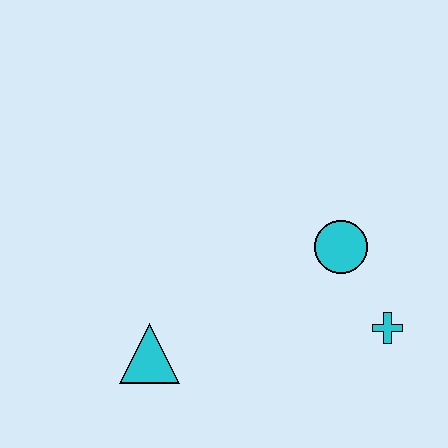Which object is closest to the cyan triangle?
The cyan circle is closest to the cyan triangle.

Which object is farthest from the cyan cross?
The cyan triangle is farthest from the cyan cross.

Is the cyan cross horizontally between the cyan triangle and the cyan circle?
No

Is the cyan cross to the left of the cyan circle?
No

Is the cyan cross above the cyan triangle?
Yes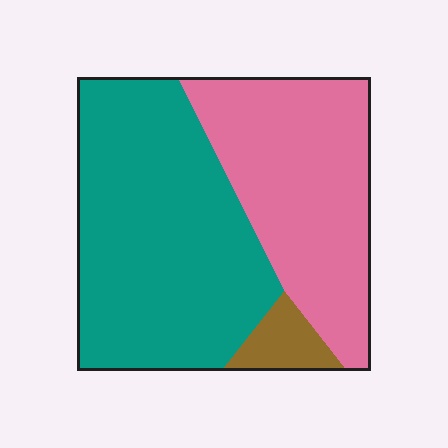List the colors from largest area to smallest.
From largest to smallest: teal, pink, brown.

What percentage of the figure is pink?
Pink takes up about two fifths (2/5) of the figure.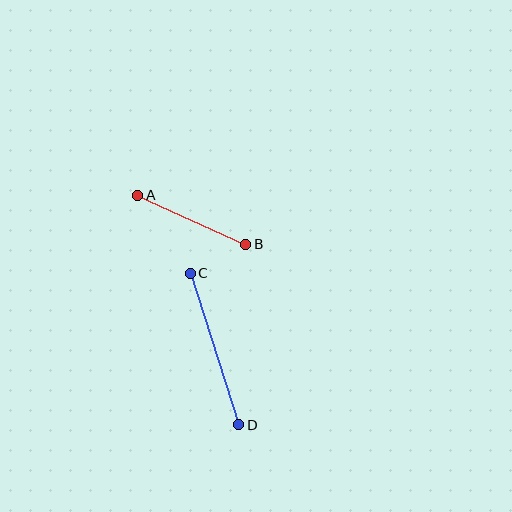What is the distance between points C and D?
The distance is approximately 159 pixels.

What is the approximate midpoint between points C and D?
The midpoint is at approximately (214, 349) pixels.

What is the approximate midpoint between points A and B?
The midpoint is at approximately (192, 220) pixels.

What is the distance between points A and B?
The distance is approximately 118 pixels.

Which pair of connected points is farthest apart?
Points C and D are farthest apart.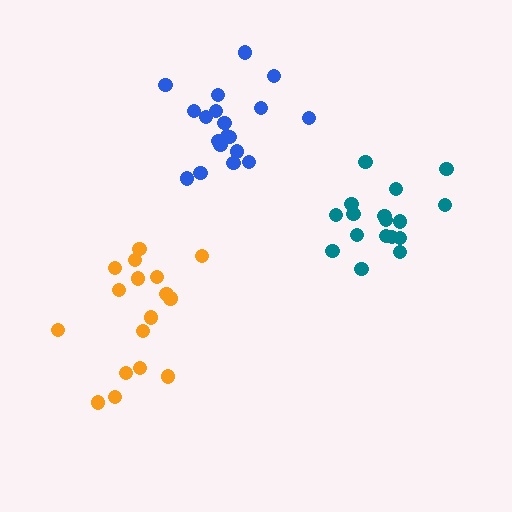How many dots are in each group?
Group 1: 17 dots, Group 2: 17 dots, Group 3: 19 dots (53 total).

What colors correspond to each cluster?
The clusters are colored: orange, teal, blue.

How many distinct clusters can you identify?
There are 3 distinct clusters.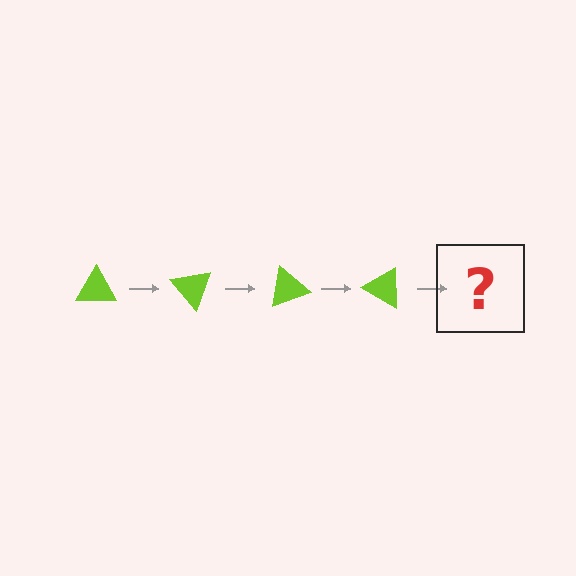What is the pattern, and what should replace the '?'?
The pattern is that the triangle rotates 50 degrees each step. The '?' should be a lime triangle rotated 200 degrees.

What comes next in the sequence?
The next element should be a lime triangle rotated 200 degrees.